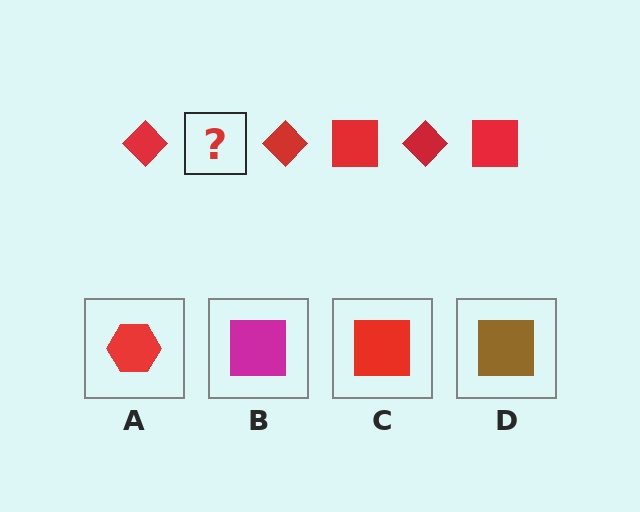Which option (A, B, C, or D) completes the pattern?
C.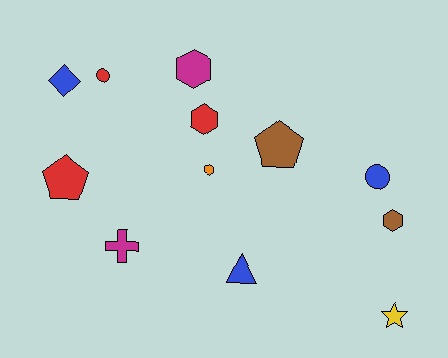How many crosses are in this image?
There is 1 cross.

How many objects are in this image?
There are 12 objects.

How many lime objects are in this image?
There are no lime objects.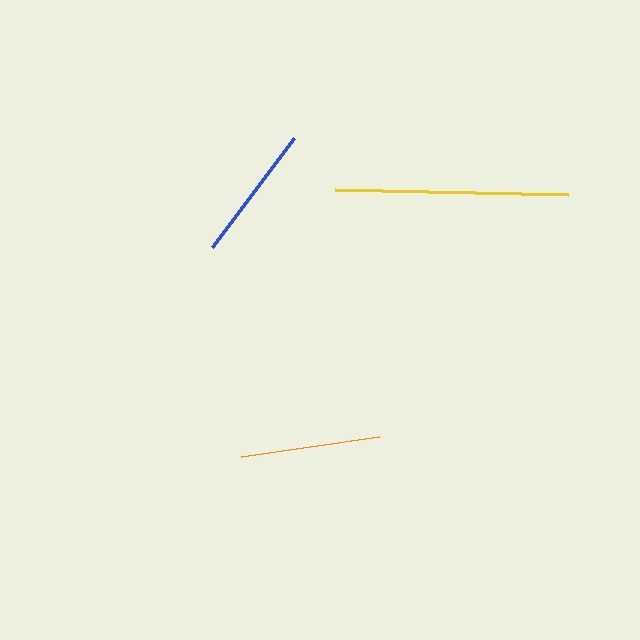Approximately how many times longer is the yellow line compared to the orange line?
The yellow line is approximately 1.7 times the length of the orange line.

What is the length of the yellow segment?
The yellow segment is approximately 233 pixels long.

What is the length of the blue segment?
The blue segment is approximately 136 pixels long.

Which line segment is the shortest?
The blue line is the shortest at approximately 136 pixels.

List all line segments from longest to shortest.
From longest to shortest: yellow, orange, blue.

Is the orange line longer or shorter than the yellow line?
The yellow line is longer than the orange line.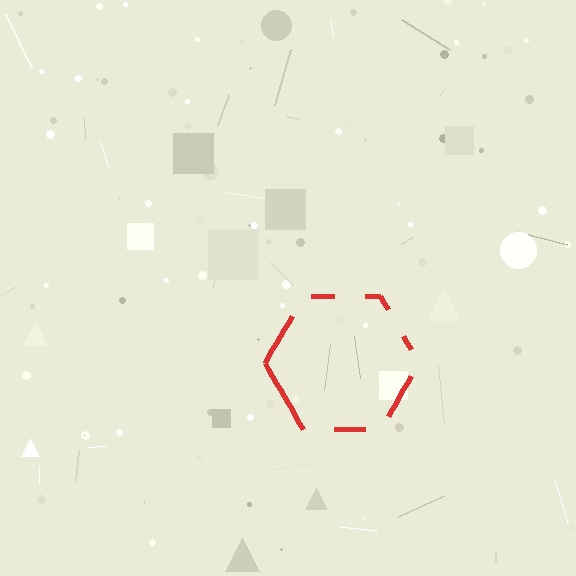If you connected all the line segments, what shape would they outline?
They would outline a hexagon.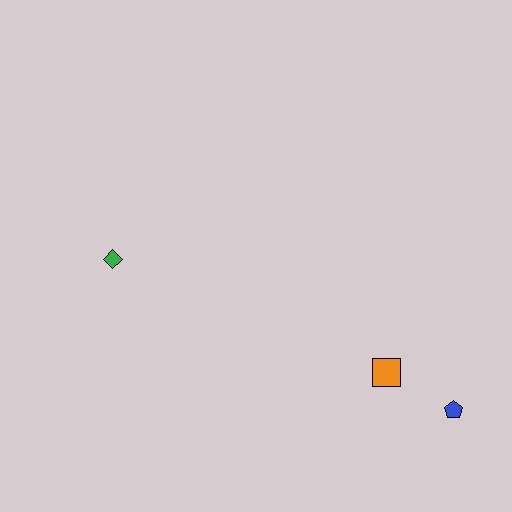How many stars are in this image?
There are no stars.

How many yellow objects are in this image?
There are no yellow objects.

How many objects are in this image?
There are 3 objects.